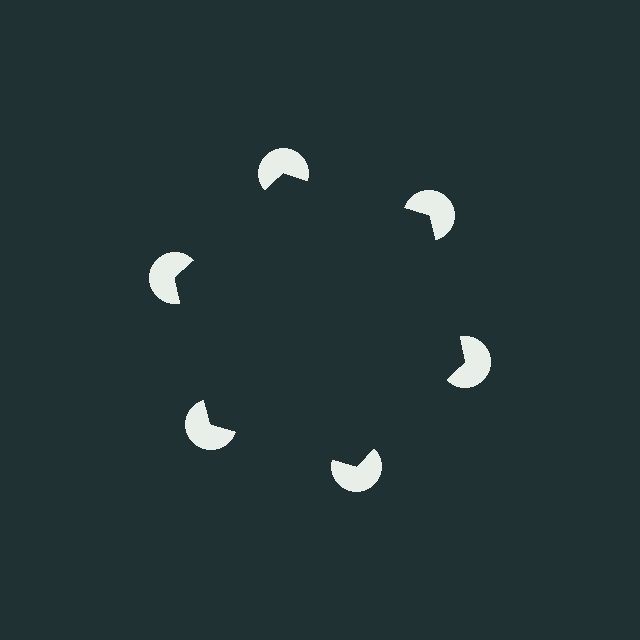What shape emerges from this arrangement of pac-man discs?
An illusory hexagon — its edges are inferred from the aligned wedge cuts in the pac-man discs, not physically drawn.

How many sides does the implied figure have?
6 sides.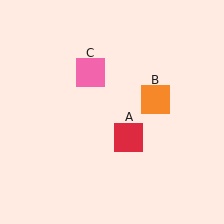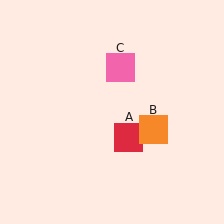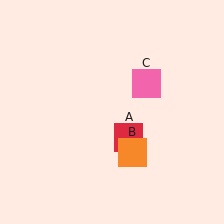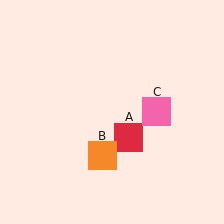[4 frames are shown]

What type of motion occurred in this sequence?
The orange square (object B), pink square (object C) rotated clockwise around the center of the scene.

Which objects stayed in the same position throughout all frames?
Red square (object A) remained stationary.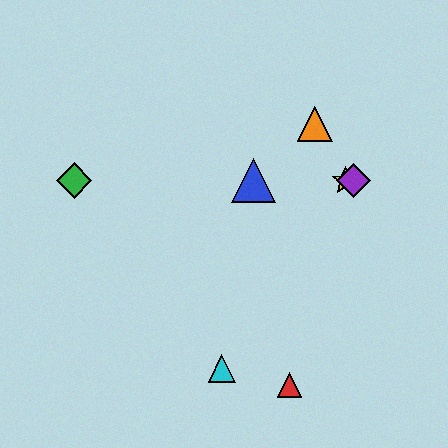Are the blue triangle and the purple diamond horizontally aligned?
Yes, both are at y≈181.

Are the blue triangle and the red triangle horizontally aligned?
No, the blue triangle is at y≈181 and the red triangle is at y≈385.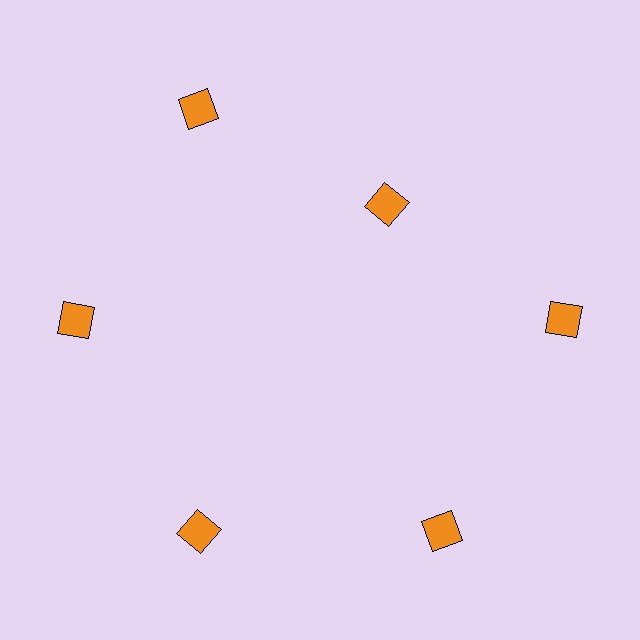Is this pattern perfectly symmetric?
No. The 6 orange diamonds are arranged in a ring, but one element near the 1 o'clock position is pulled inward toward the center, breaking the 6-fold rotational symmetry.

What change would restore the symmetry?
The symmetry would be restored by moving it outward, back onto the ring so that all 6 diamonds sit at equal angles and equal distance from the center.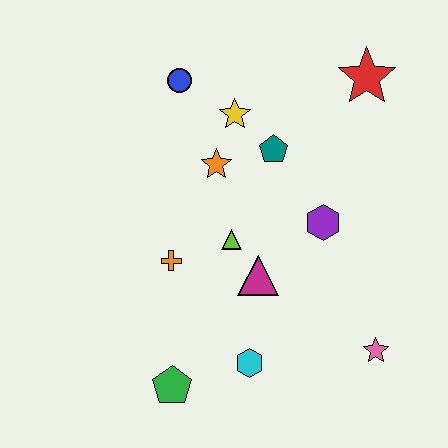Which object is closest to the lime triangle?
The magenta triangle is closest to the lime triangle.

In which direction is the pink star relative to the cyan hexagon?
The pink star is to the right of the cyan hexagon.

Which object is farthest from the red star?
The green pentagon is farthest from the red star.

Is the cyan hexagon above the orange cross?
No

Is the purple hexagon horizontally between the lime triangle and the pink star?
Yes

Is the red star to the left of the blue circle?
No